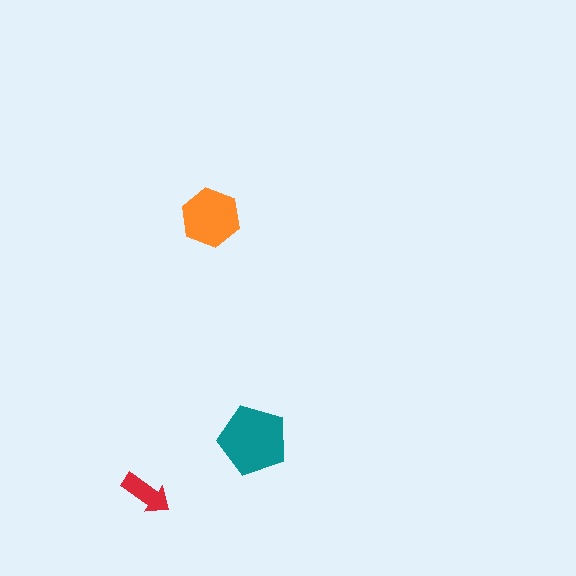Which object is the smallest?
The red arrow.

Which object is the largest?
The teal pentagon.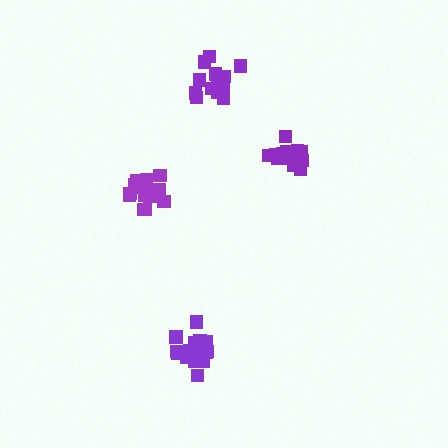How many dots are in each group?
Group 1: 17 dots, Group 2: 18 dots, Group 3: 16 dots, Group 4: 18 dots (69 total).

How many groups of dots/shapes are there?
There are 4 groups.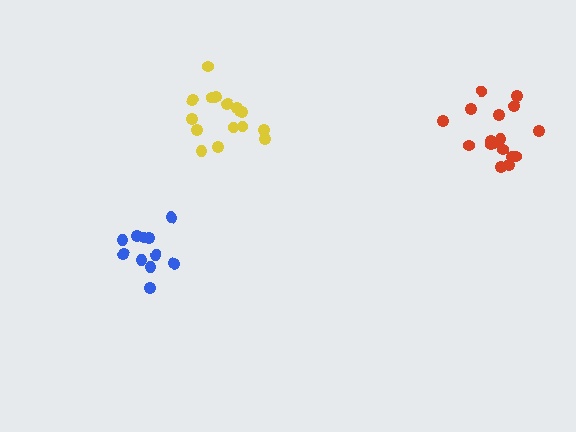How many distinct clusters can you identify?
There are 3 distinct clusters.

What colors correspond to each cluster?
The clusters are colored: yellow, blue, red.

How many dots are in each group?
Group 1: 16 dots, Group 2: 11 dots, Group 3: 17 dots (44 total).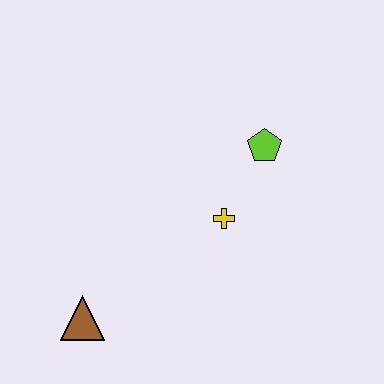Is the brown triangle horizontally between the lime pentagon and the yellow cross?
No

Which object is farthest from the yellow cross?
The brown triangle is farthest from the yellow cross.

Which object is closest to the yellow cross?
The lime pentagon is closest to the yellow cross.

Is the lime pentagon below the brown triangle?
No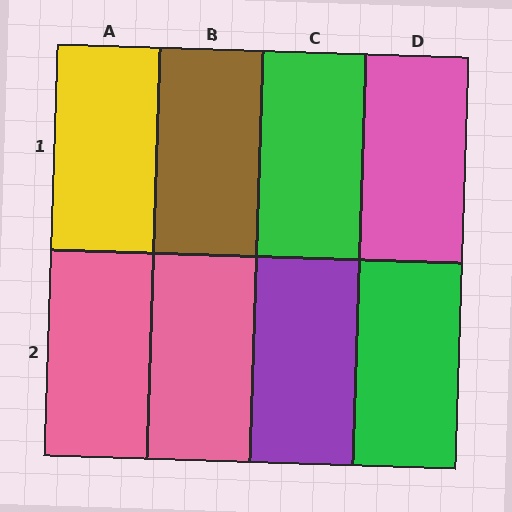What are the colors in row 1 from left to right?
Yellow, brown, green, pink.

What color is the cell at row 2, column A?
Pink.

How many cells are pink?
3 cells are pink.